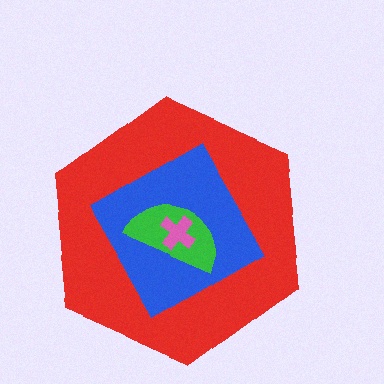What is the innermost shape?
The pink cross.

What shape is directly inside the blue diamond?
The green semicircle.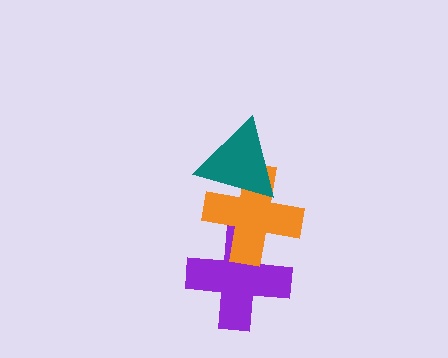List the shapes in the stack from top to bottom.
From top to bottom: the teal triangle, the orange cross, the purple cross.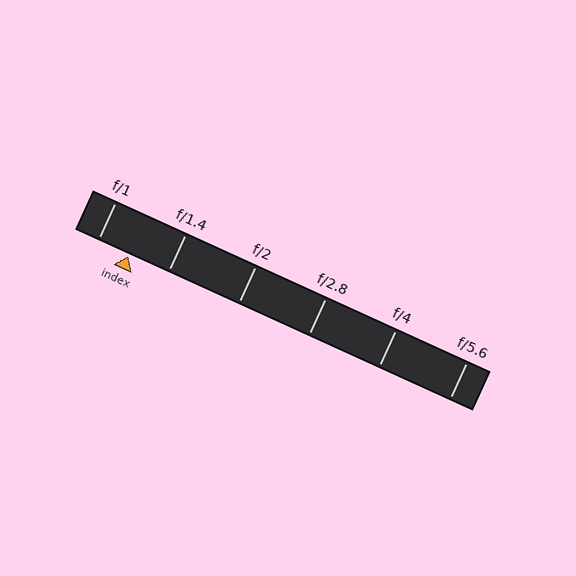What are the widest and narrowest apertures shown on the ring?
The widest aperture shown is f/1 and the narrowest is f/5.6.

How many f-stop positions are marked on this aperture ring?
There are 6 f-stop positions marked.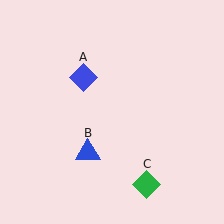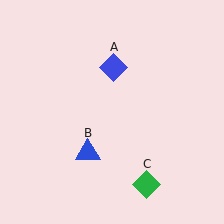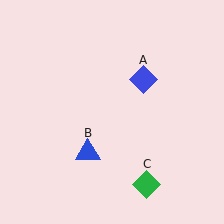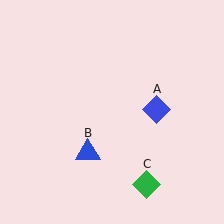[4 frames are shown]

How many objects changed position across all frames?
1 object changed position: blue diamond (object A).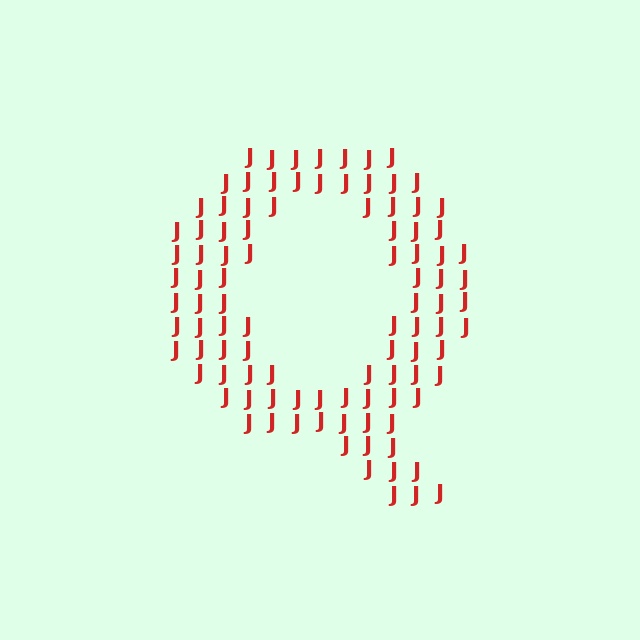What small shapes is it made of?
It is made of small letter J's.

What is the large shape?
The large shape is the letter Q.